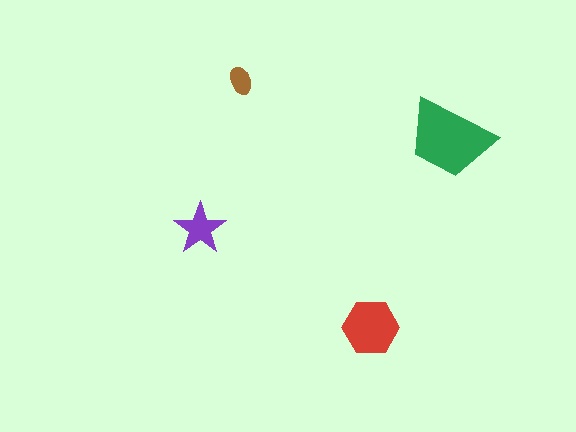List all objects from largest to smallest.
The green trapezoid, the red hexagon, the purple star, the brown ellipse.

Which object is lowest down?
The red hexagon is bottommost.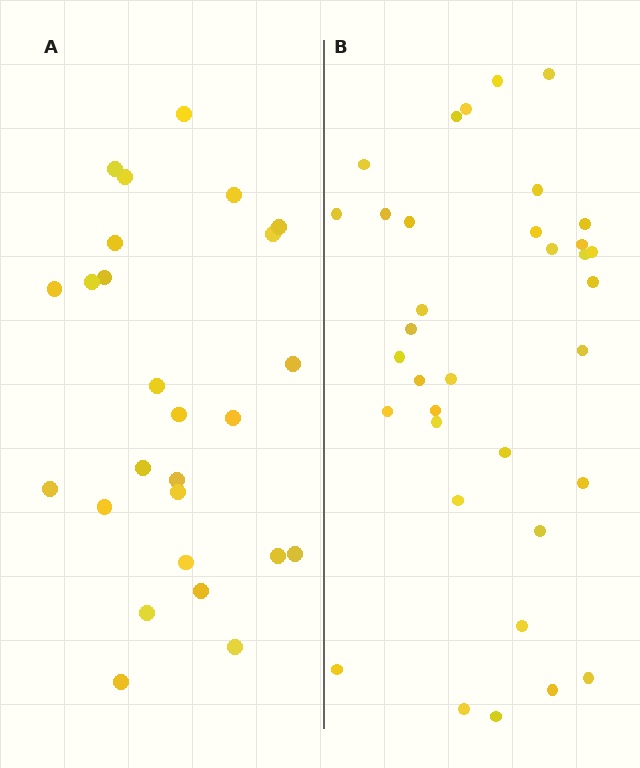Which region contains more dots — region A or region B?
Region B (the right region) has more dots.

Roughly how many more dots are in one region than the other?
Region B has roughly 8 or so more dots than region A.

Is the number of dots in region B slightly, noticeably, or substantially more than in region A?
Region B has noticeably more, but not dramatically so. The ratio is roughly 1.3 to 1.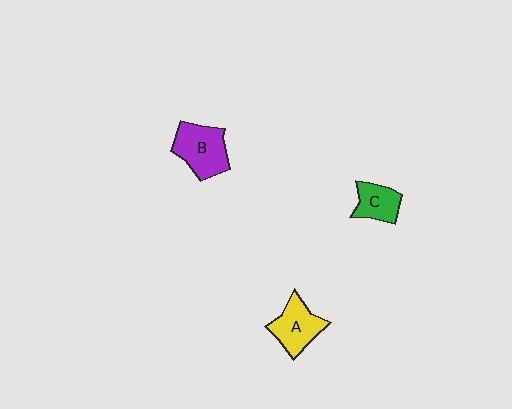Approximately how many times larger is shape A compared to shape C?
Approximately 1.3 times.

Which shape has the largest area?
Shape B (purple).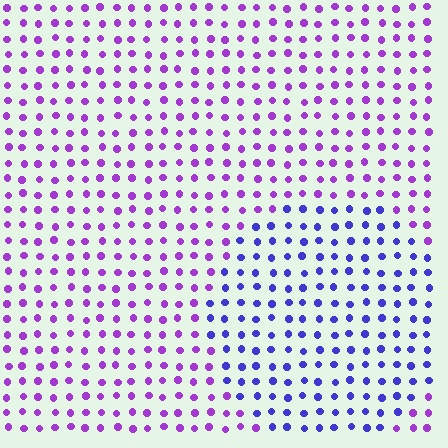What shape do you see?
I see a circle.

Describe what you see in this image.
The image is filled with small purple elements in a uniform arrangement. A circle-shaped region is visible where the elements are tinted to a slightly different hue, forming a subtle color boundary.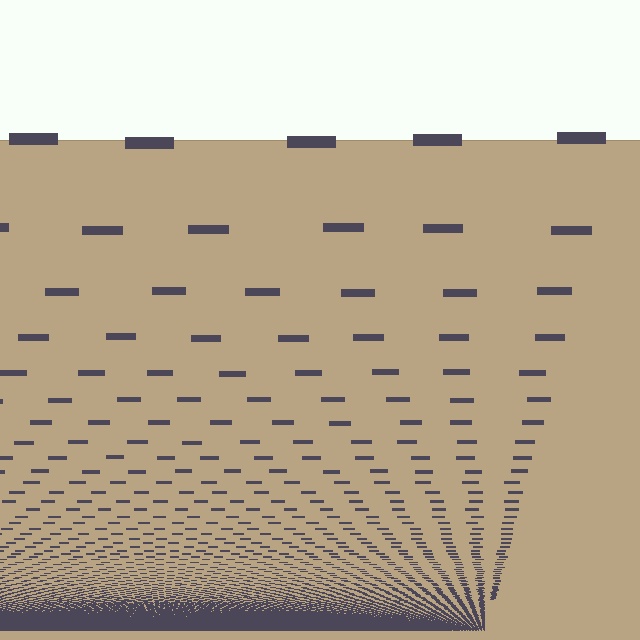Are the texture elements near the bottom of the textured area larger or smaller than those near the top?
Smaller. The gradient is inverted — elements near the bottom are smaller and denser.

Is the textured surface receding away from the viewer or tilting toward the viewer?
The surface appears to tilt toward the viewer. Texture elements get larger and sparser toward the top.